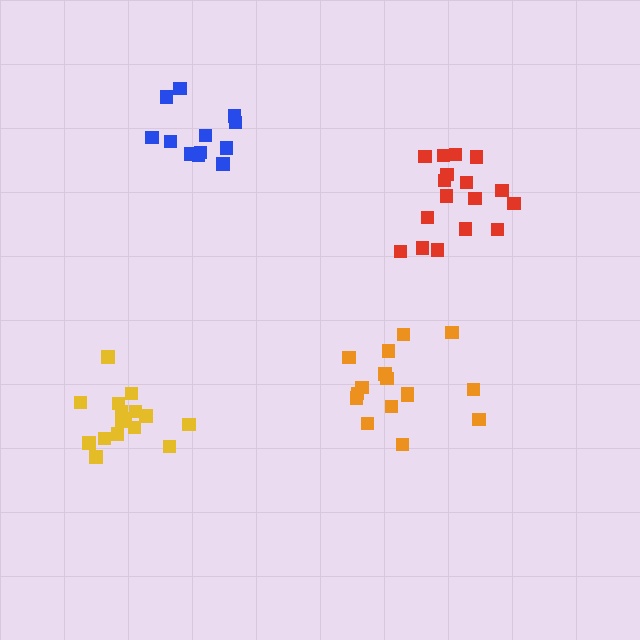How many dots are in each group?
Group 1: 17 dots, Group 2: 16 dots, Group 3: 16 dots, Group 4: 12 dots (61 total).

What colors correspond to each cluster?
The clusters are colored: red, orange, yellow, blue.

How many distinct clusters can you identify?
There are 4 distinct clusters.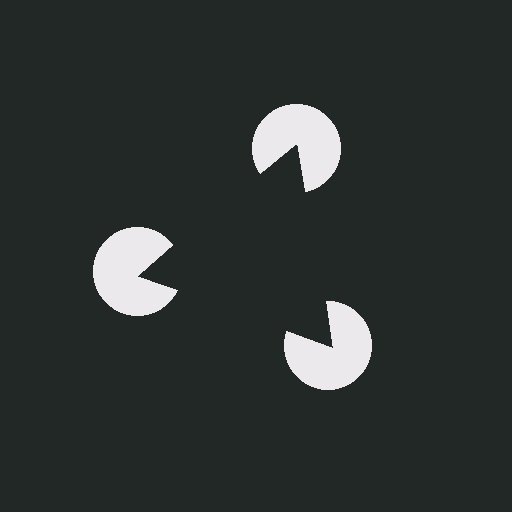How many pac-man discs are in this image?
There are 3 — one at each vertex of the illusory triangle.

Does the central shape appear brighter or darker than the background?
It typically appears slightly darker than the background, even though no actual brightness change is drawn.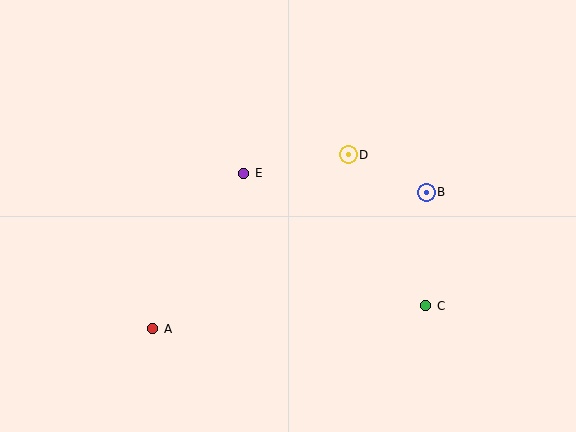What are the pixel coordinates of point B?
Point B is at (426, 192).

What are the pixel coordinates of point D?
Point D is at (348, 155).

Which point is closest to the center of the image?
Point E at (244, 173) is closest to the center.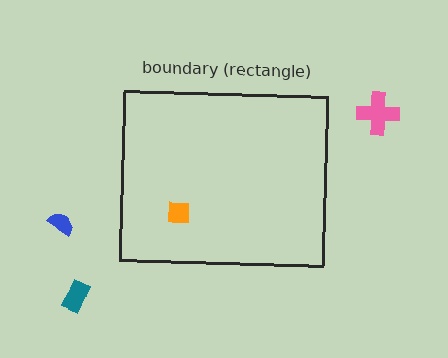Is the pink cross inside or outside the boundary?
Outside.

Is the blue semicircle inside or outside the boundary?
Outside.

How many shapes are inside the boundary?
1 inside, 3 outside.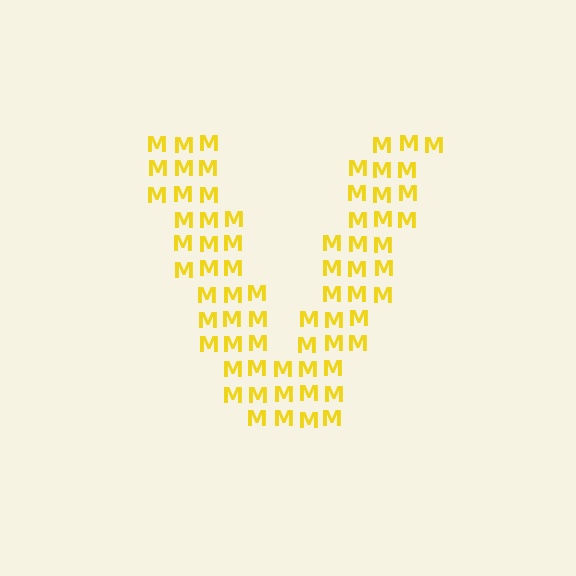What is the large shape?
The large shape is the letter V.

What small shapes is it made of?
It is made of small letter M's.